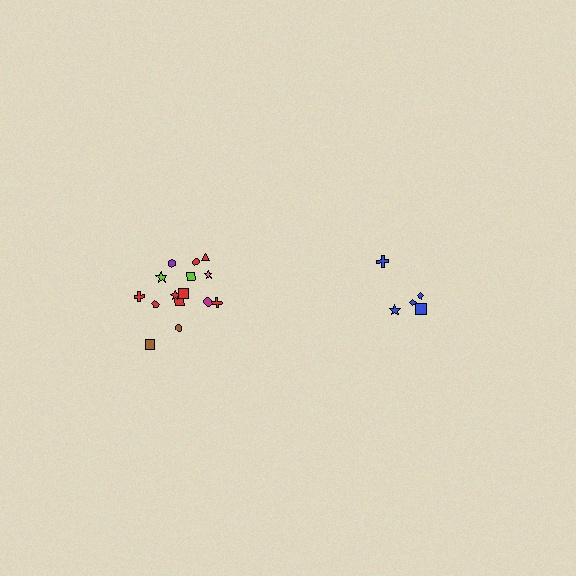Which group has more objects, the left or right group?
The left group.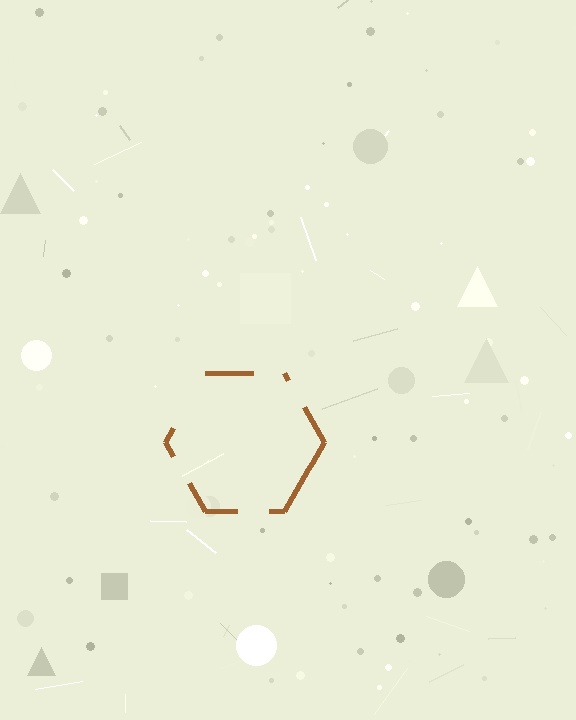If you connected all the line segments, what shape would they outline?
They would outline a hexagon.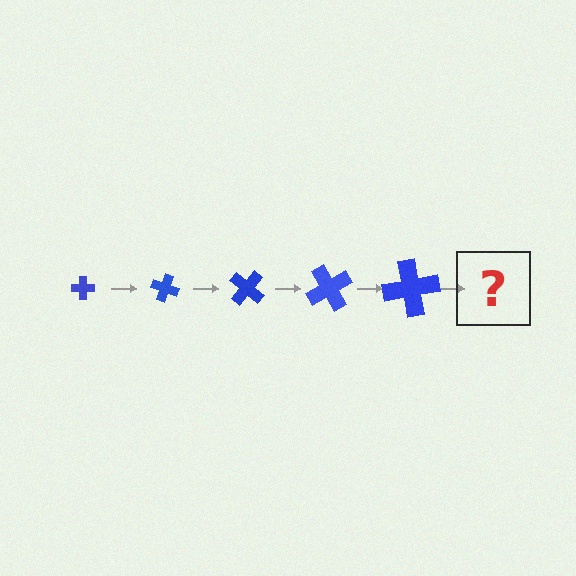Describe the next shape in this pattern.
It should be a cross, larger than the previous one and rotated 100 degrees from the start.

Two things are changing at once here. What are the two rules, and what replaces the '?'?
The two rules are that the cross grows larger each step and it rotates 20 degrees each step. The '?' should be a cross, larger than the previous one and rotated 100 degrees from the start.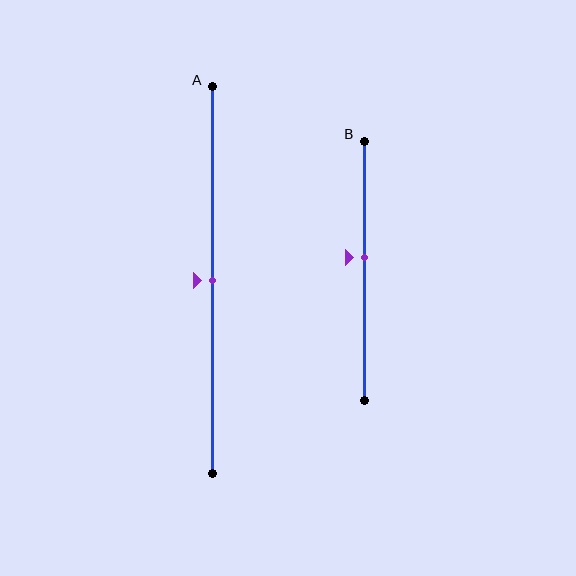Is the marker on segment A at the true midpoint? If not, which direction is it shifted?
Yes, the marker on segment A is at the true midpoint.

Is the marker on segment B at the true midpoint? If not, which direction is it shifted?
No, the marker on segment B is shifted upward by about 5% of the segment length.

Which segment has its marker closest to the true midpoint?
Segment A has its marker closest to the true midpoint.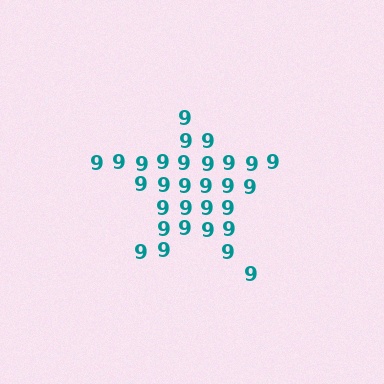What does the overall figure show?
The overall figure shows a star.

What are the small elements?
The small elements are digit 9's.